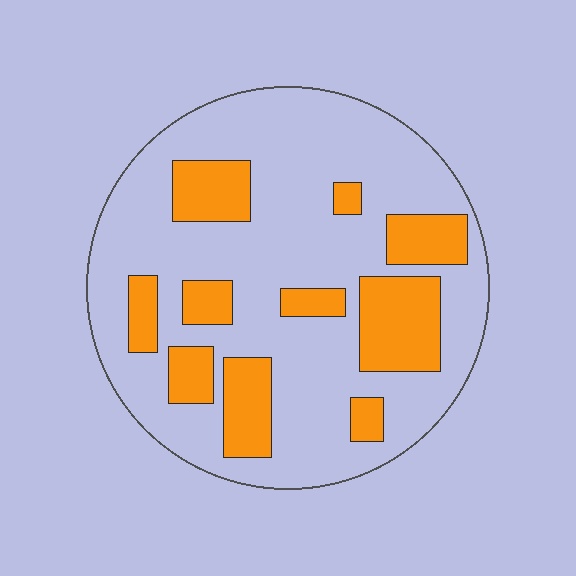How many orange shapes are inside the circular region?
10.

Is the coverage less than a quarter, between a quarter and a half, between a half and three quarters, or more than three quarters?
Between a quarter and a half.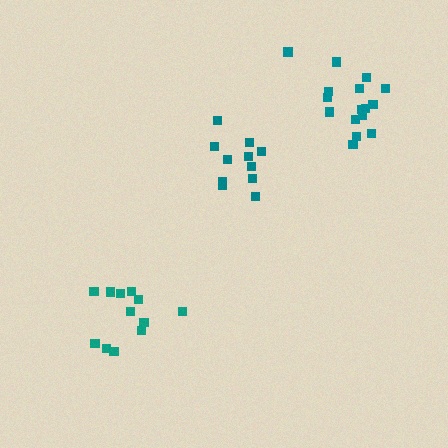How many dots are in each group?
Group 1: 11 dots, Group 2: 12 dots, Group 3: 16 dots (39 total).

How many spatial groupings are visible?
There are 3 spatial groupings.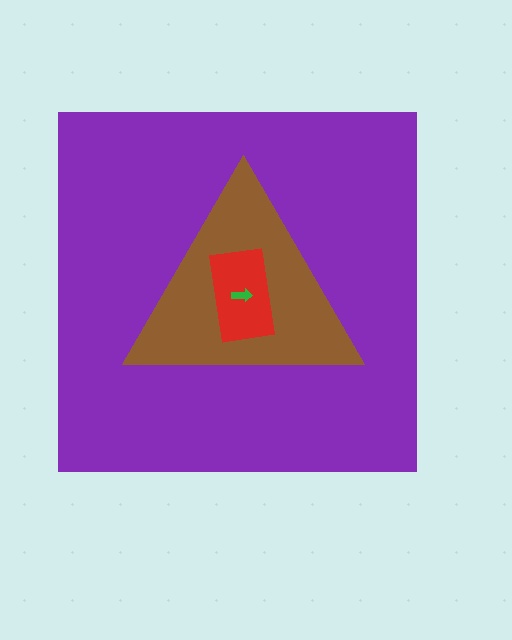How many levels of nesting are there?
4.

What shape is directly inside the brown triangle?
The red rectangle.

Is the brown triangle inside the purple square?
Yes.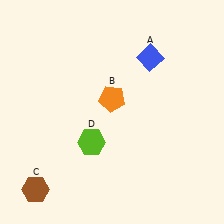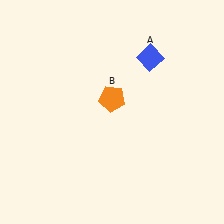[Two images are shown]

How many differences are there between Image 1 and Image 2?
There are 2 differences between the two images.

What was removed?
The brown hexagon (C), the lime hexagon (D) were removed in Image 2.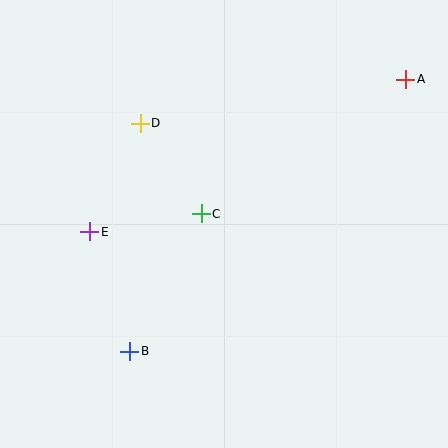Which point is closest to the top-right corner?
Point A is closest to the top-right corner.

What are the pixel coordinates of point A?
Point A is at (406, 79).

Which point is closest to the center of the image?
Point C at (201, 214) is closest to the center.